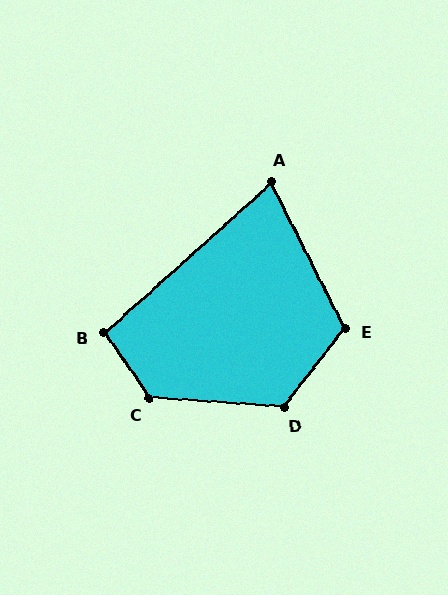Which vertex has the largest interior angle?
C, at approximately 129 degrees.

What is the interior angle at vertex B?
Approximately 97 degrees (obtuse).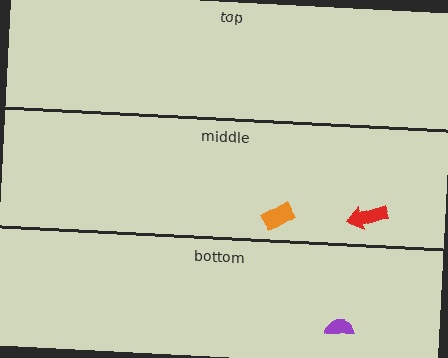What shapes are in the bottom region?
The purple semicircle.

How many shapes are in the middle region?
2.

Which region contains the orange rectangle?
The middle region.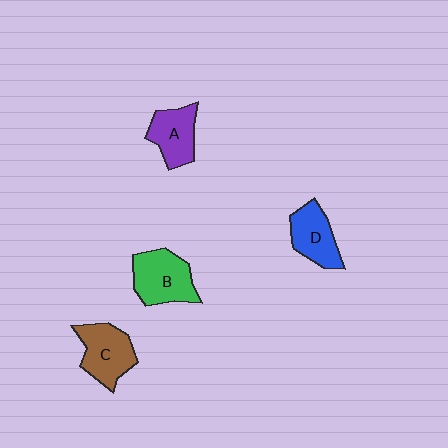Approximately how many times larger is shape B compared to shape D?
Approximately 1.2 times.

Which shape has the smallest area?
Shape A (purple).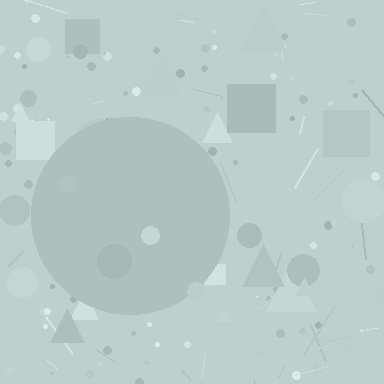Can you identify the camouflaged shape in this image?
The camouflaged shape is a circle.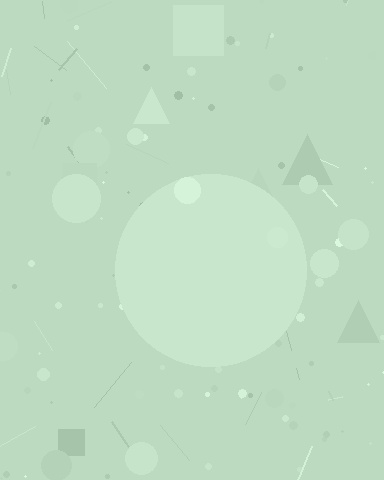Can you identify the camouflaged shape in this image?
The camouflaged shape is a circle.